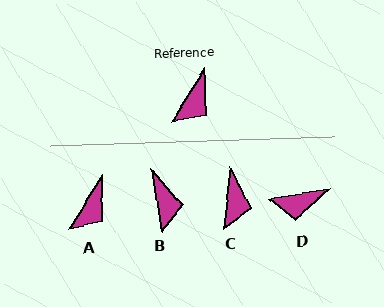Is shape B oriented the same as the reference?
No, it is off by about 41 degrees.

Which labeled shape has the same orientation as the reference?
A.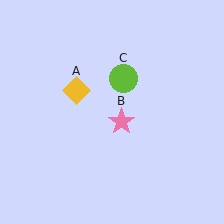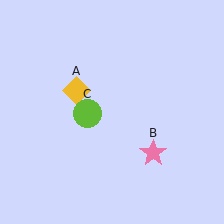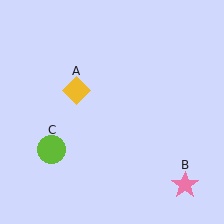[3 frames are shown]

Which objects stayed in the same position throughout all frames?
Yellow diamond (object A) remained stationary.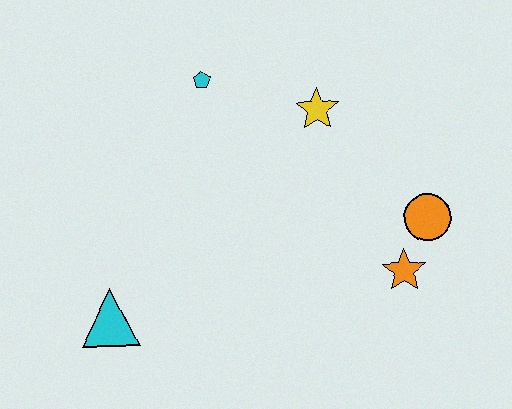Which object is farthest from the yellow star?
The cyan triangle is farthest from the yellow star.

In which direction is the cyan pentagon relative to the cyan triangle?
The cyan pentagon is above the cyan triangle.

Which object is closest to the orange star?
The orange circle is closest to the orange star.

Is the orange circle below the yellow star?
Yes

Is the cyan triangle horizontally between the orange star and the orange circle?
No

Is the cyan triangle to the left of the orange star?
Yes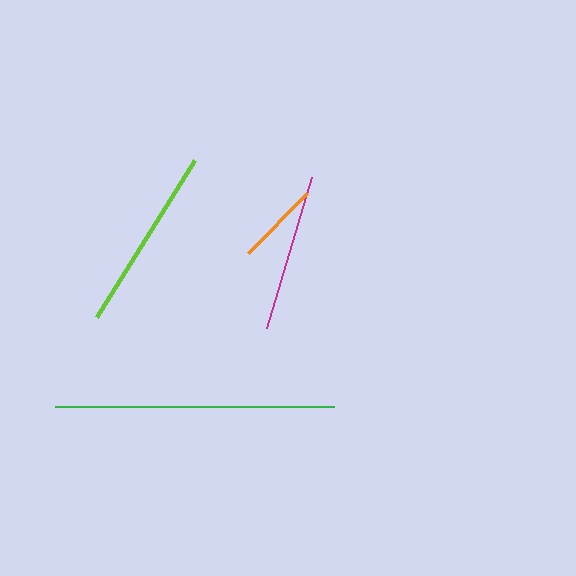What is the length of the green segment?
The green segment is approximately 278 pixels long.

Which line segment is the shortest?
The orange line is the shortest at approximately 84 pixels.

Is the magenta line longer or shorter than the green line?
The green line is longer than the magenta line.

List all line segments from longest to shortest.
From longest to shortest: green, lime, magenta, orange.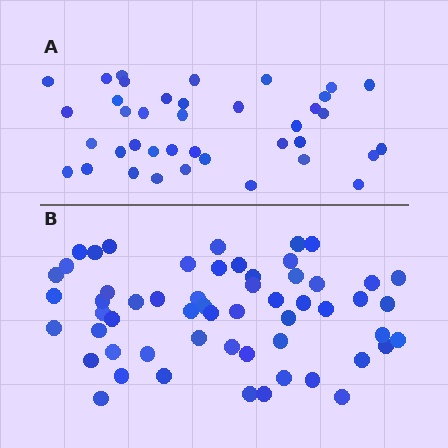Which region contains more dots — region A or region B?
Region B (the bottom region) has more dots.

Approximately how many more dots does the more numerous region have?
Region B has approximately 20 more dots than region A.